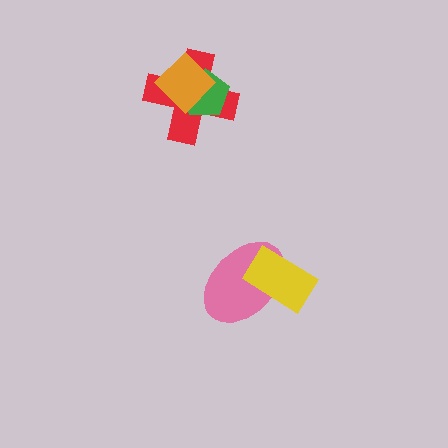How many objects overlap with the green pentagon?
2 objects overlap with the green pentagon.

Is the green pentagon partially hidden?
Yes, it is partially covered by another shape.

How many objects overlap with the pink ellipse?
1 object overlaps with the pink ellipse.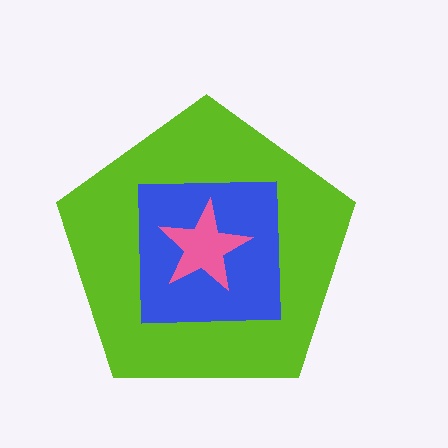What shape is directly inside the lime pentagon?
The blue square.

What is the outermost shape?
The lime pentagon.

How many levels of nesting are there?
3.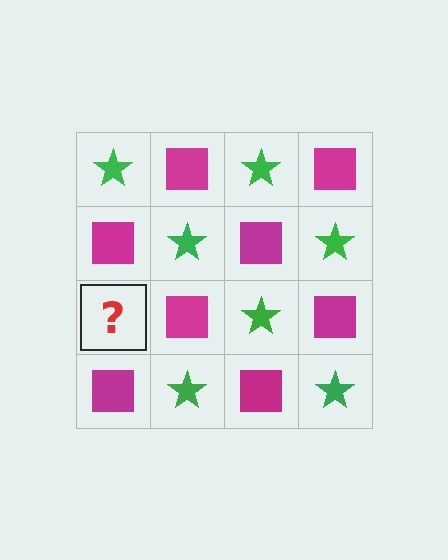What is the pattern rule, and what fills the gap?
The rule is that it alternates green star and magenta square in a checkerboard pattern. The gap should be filled with a green star.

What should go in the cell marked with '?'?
The missing cell should contain a green star.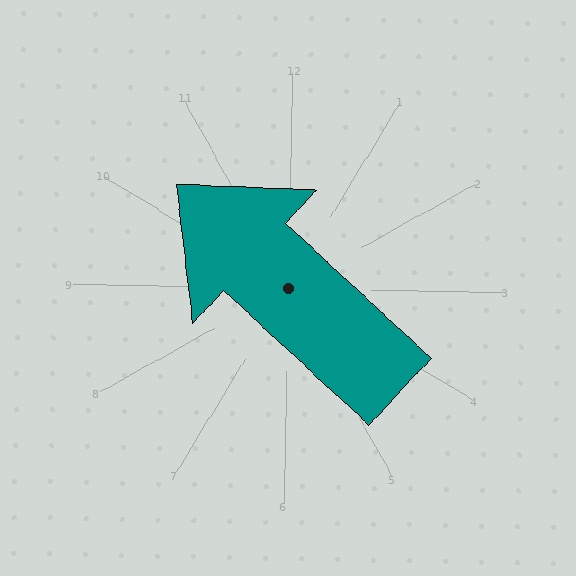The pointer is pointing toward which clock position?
Roughly 10 o'clock.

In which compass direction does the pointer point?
Northwest.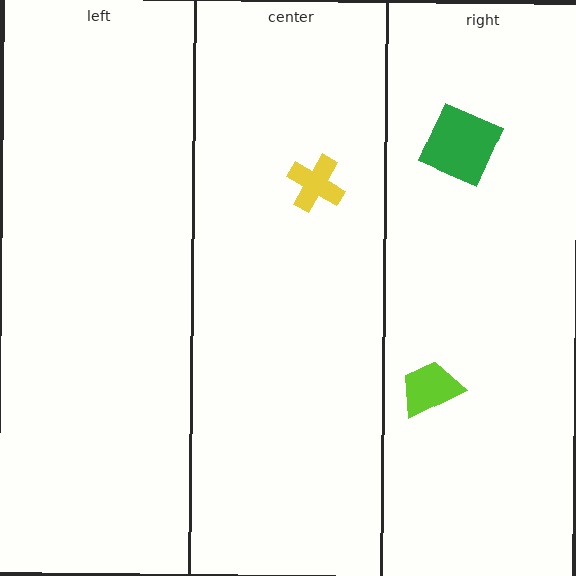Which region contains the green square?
The right region.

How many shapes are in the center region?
1.